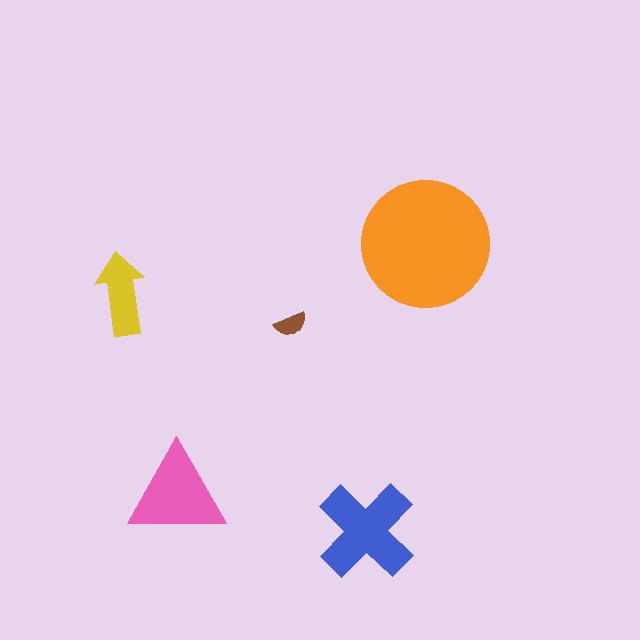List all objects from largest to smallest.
The orange circle, the blue cross, the pink triangle, the yellow arrow, the brown semicircle.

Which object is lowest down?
The blue cross is bottommost.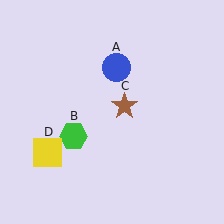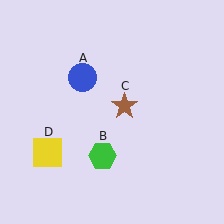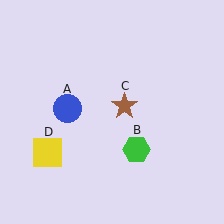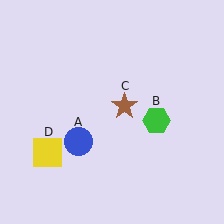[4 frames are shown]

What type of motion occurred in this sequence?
The blue circle (object A), green hexagon (object B) rotated counterclockwise around the center of the scene.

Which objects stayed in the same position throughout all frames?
Brown star (object C) and yellow square (object D) remained stationary.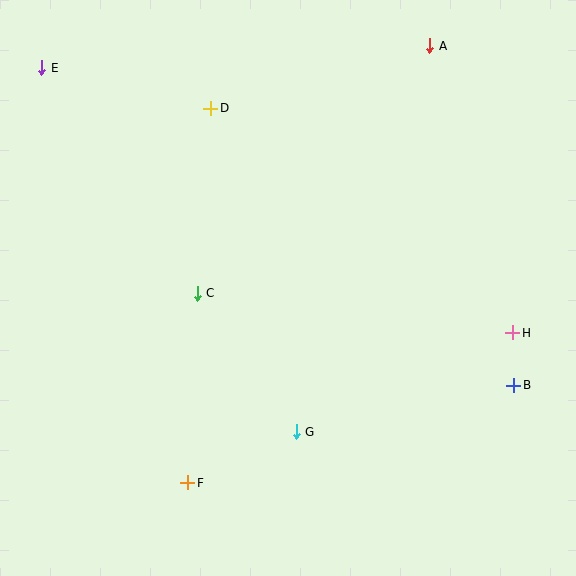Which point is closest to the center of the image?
Point C at (197, 293) is closest to the center.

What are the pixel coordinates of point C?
Point C is at (197, 293).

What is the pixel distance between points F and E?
The distance between F and E is 440 pixels.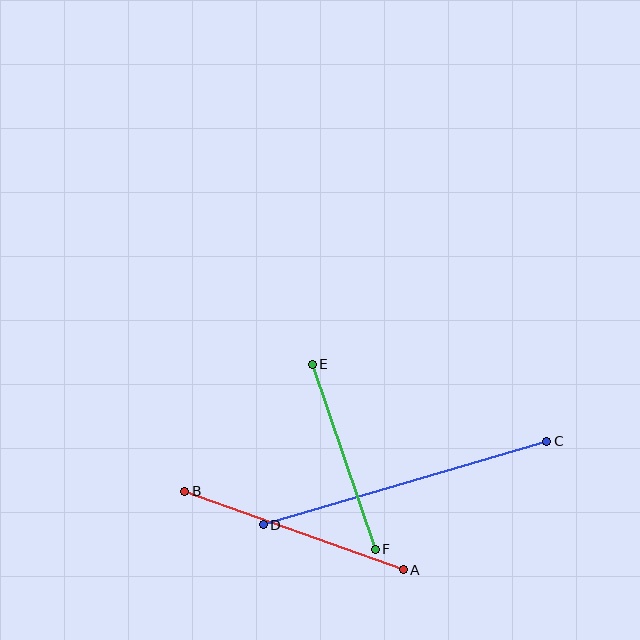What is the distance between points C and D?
The distance is approximately 295 pixels.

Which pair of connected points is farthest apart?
Points C and D are farthest apart.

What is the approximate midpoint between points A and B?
The midpoint is at approximately (294, 531) pixels.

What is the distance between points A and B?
The distance is approximately 232 pixels.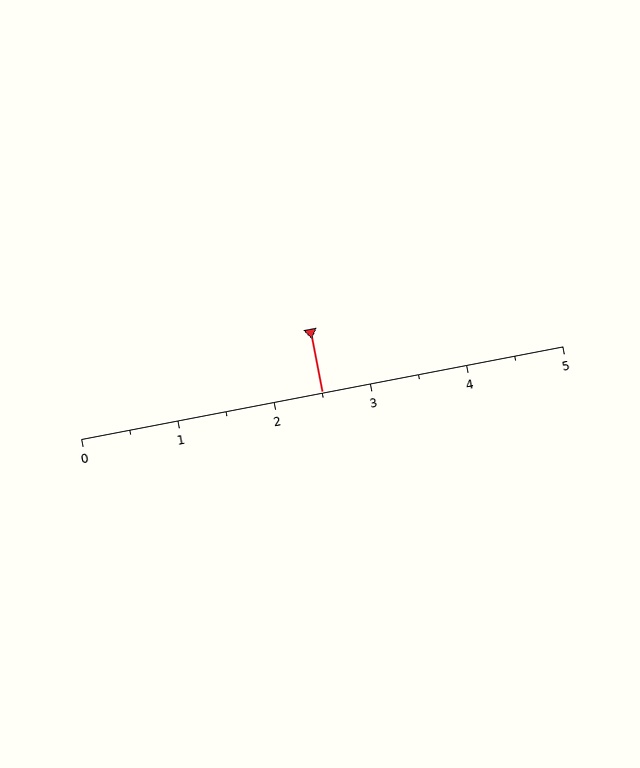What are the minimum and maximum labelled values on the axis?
The axis runs from 0 to 5.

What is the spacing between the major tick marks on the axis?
The major ticks are spaced 1 apart.